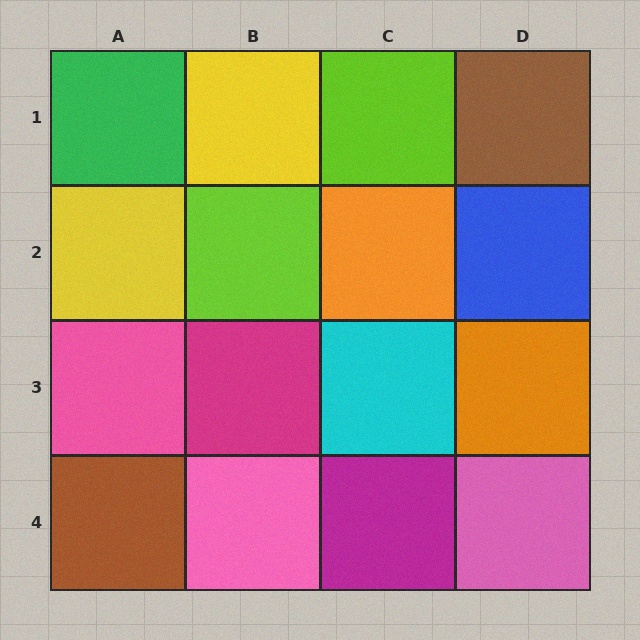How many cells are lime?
2 cells are lime.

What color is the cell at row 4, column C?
Magenta.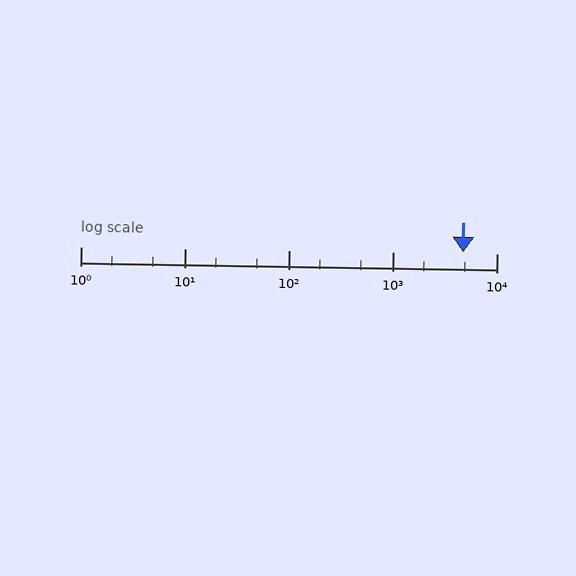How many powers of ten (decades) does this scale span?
The scale spans 4 decades, from 1 to 10000.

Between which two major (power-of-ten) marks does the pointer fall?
The pointer is between 1000 and 10000.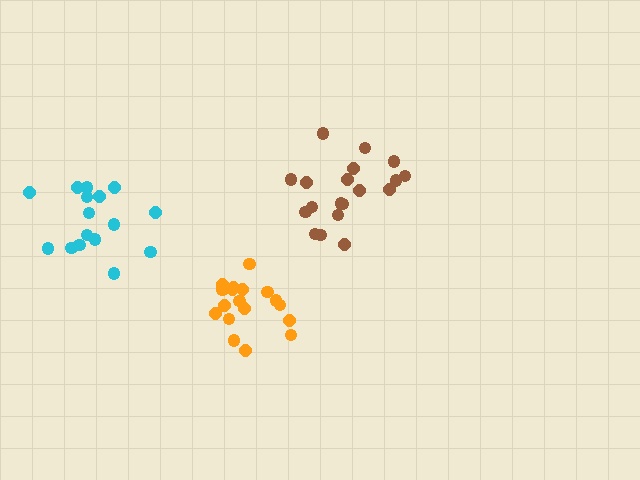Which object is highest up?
The brown cluster is topmost.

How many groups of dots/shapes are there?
There are 3 groups.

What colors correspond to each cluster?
The clusters are colored: cyan, brown, orange.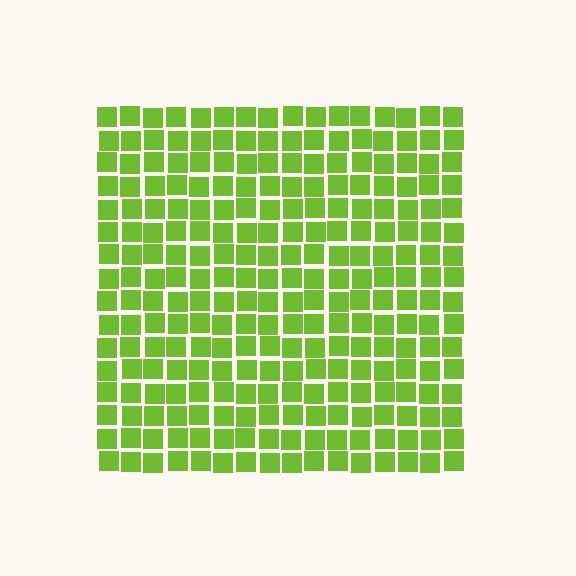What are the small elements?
The small elements are squares.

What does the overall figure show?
The overall figure shows a square.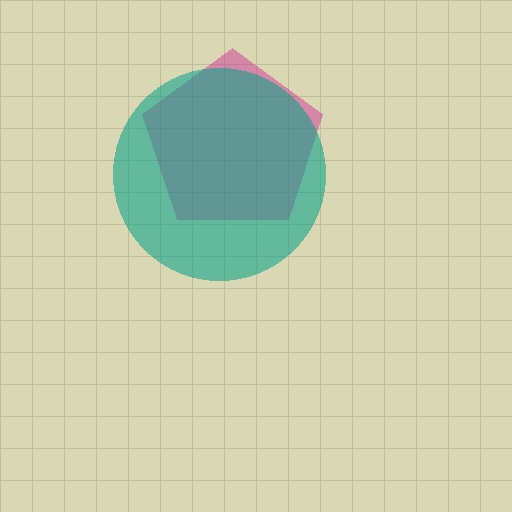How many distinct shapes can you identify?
There are 2 distinct shapes: a magenta pentagon, a teal circle.